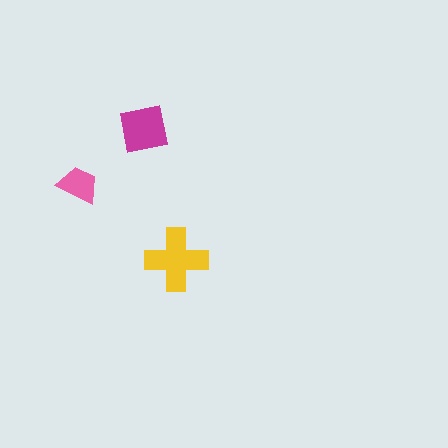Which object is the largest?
The yellow cross.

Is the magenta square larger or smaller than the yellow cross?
Smaller.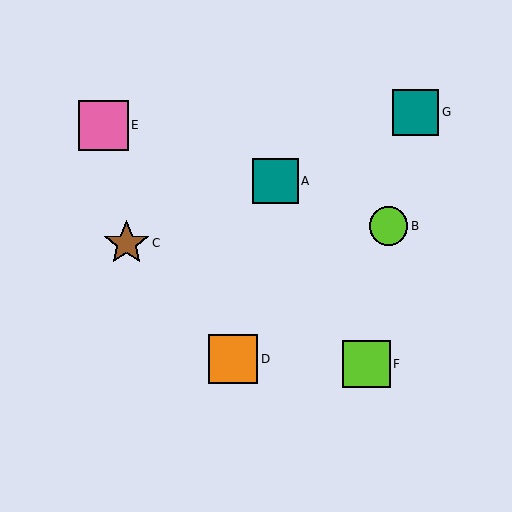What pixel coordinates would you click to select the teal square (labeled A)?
Click at (275, 181) to select the teal square A.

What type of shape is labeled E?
Shape E is a pink square.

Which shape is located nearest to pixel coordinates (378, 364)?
The lime square (labeled F) at (366, 364) is nearest to that location.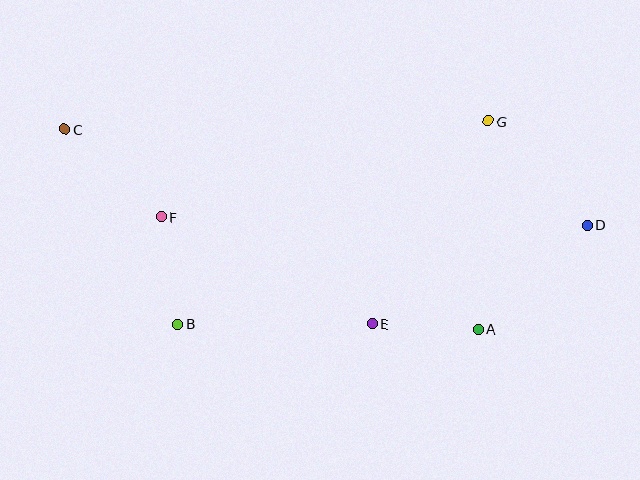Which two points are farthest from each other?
Points C and D are farthest from each other.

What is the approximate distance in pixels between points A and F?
The distance between A and F is approximately 336 pixels.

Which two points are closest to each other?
Points A and E are closest to each other.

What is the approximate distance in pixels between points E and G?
The distance between E and G is approximately 234 pixels.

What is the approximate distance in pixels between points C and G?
The distance between C and G is approximately 424 pixels.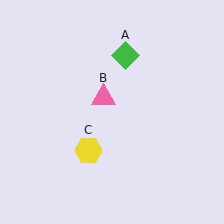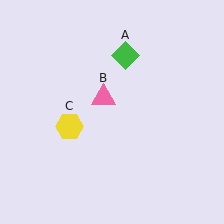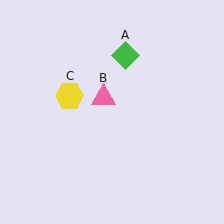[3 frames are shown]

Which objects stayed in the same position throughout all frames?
Green diamond (object A) and pink triangle (object B) remained stationary.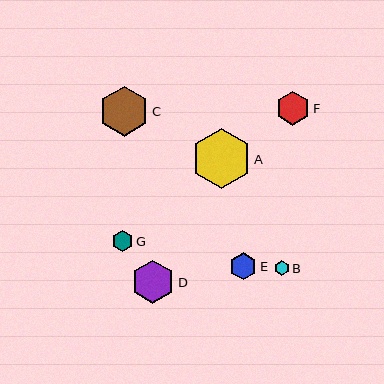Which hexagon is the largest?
Hexagon A is the largest with a size of approximately 60 pixels.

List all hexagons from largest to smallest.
From largest to smallest: A, C, D, F, E, G, B.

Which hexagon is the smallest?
Hexagon B is the smallest with a size of approximately 15 pixels.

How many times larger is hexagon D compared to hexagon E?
Hexagon D is approximately 1.6 times the size of hexagon E.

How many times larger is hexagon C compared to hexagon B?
Hexagon C is approximately 3.3 times the size of hexagon B.